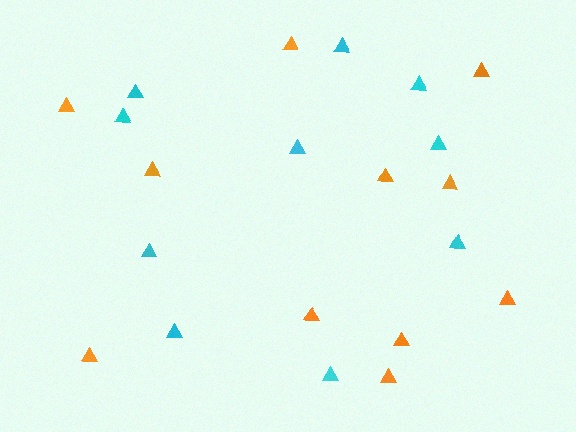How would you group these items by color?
There are 2 groups: one group of cyan triangles (10) and one group of orange triangles (11).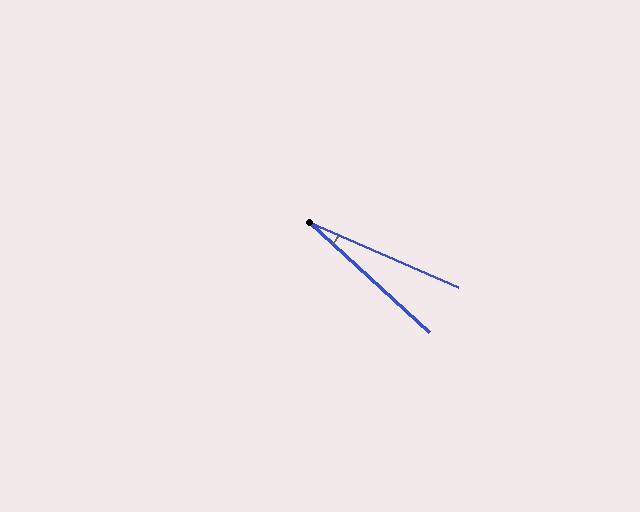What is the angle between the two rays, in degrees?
Approximately 19 degrees.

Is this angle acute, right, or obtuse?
It is acute.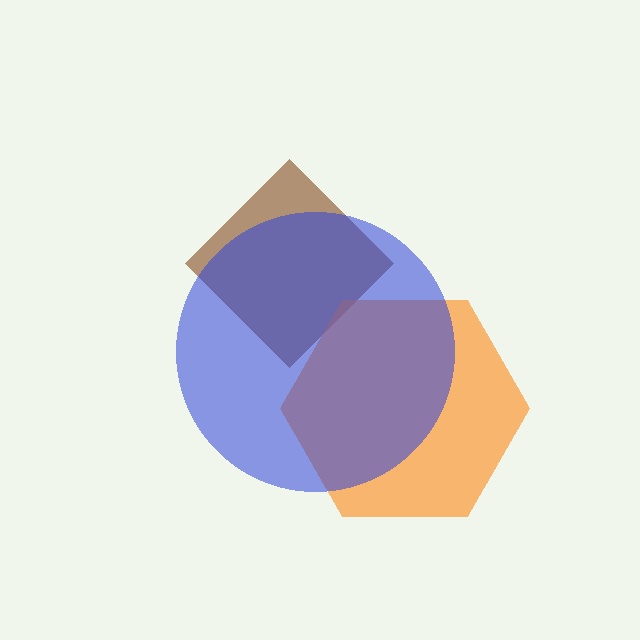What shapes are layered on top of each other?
The layered shapes are: a brown diamond, an orange hexagon, a blue circle.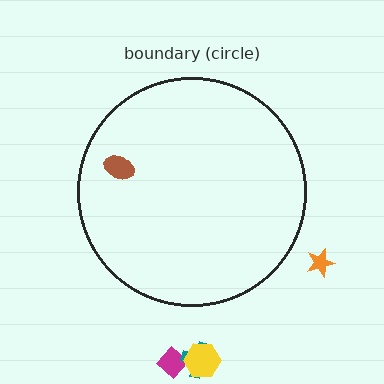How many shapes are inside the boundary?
1 inside, 4 outside.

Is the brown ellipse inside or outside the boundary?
Inside.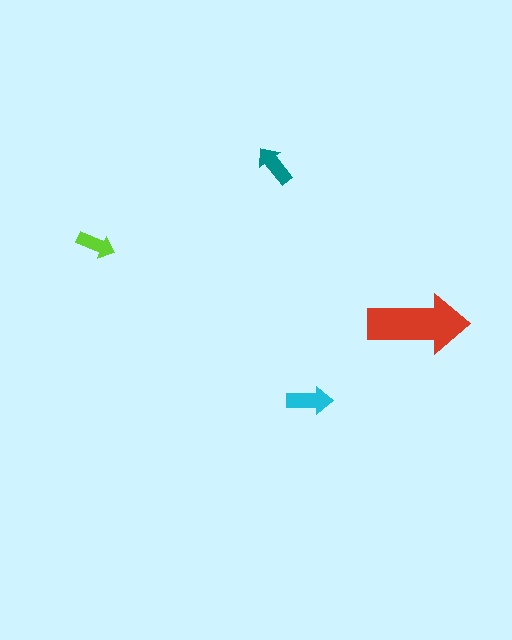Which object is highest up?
The teal arrow is topmost.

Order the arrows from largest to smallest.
the red one, the cyan one, the teal one, the lime one.